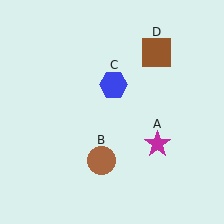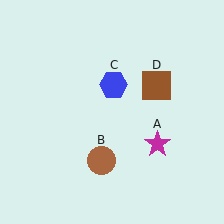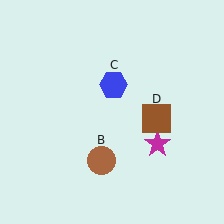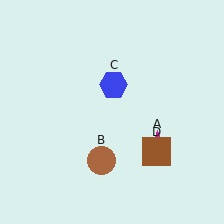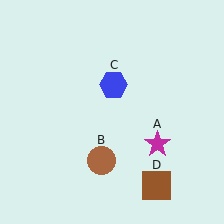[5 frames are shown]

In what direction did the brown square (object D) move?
The brown square (object D) moved down.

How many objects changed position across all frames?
1 object changed position: brown square (object D).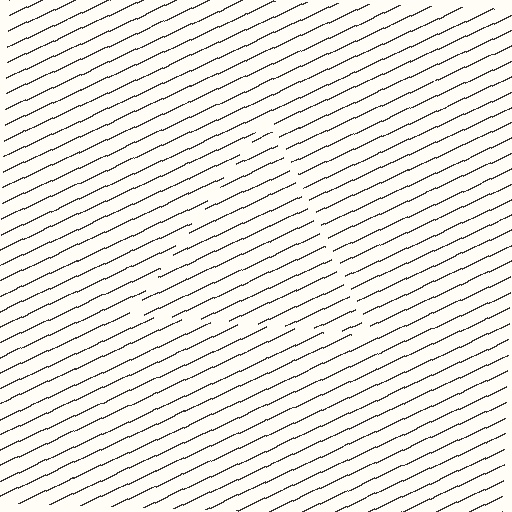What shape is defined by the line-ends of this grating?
An illusory triangle. The interior of the shape contains the same grating, shifted by half a period — the contour is defined by the phase discontinuity where line-ends from the inner and outer gratings abut.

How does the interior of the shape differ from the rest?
The interior of the shape contains the same grating, shifted by half a period — the contour is defined by the phase discontinuity where line-ends from the inner and outer gratings abut.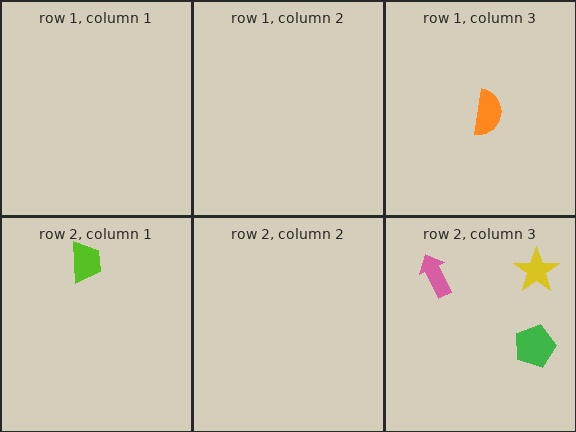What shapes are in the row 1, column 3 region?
The orange semicircle.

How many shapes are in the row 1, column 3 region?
1.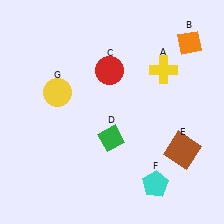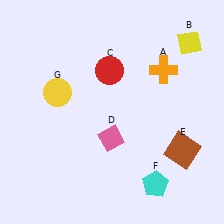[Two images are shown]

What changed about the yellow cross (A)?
In Image 1, A is yellow. In Image 2, it changed to orange.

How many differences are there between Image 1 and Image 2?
There are 3 differences between the two images.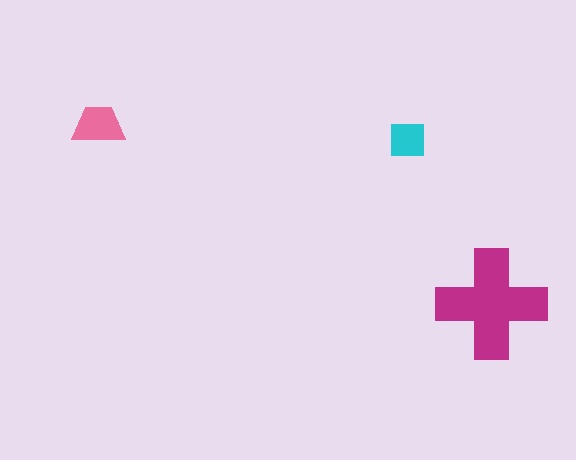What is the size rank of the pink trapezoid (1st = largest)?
2nd.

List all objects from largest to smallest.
The magenta cross, the pink trapezoid, the cyan square.